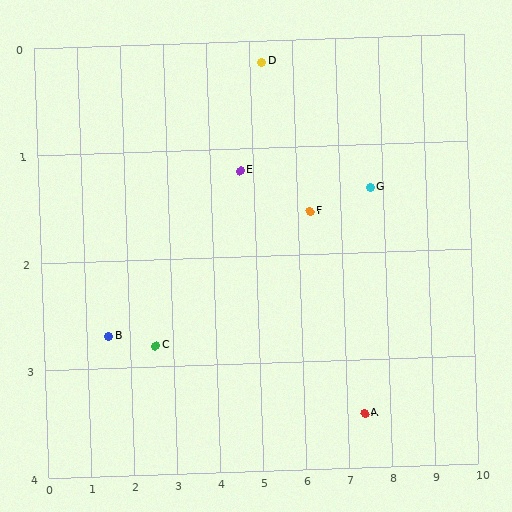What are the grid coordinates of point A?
Point A is at approximately (7.4, 3.5).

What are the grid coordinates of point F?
Point F is at approximately (6.3, 1.6).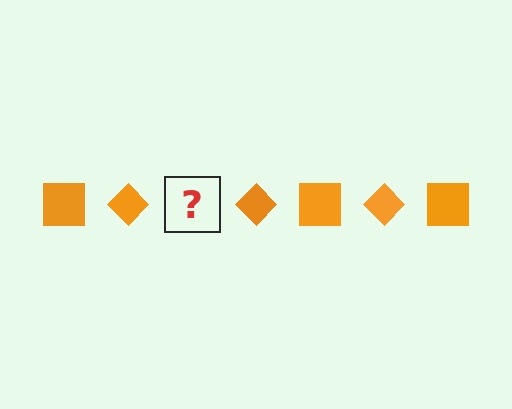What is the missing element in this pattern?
The missing element is an orange square.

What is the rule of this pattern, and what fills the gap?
The rule is that the pattern cycles through square, diamond shapes in orange. The gap should be filled with an orange square.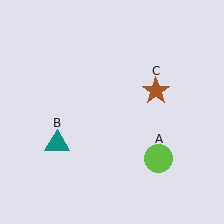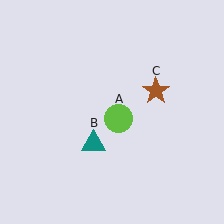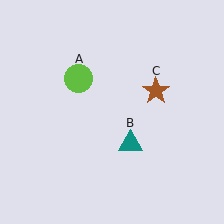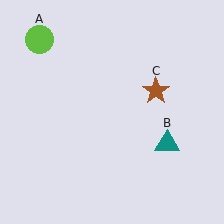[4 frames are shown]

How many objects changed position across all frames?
2 objects changed position: lime circle (object A), teal triangle (object B).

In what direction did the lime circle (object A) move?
The lime circle (object A) moved up and to the left.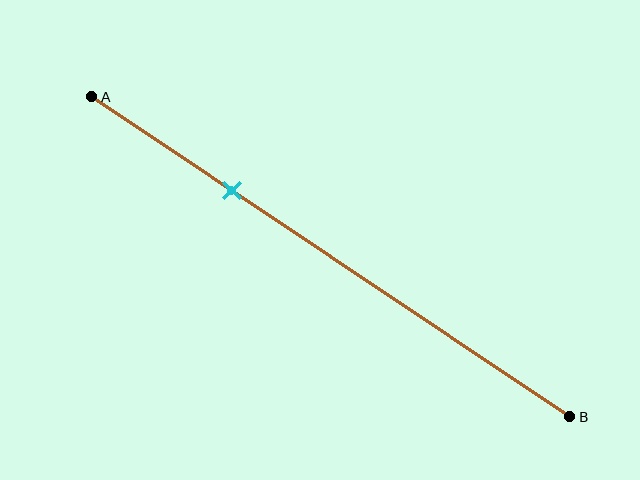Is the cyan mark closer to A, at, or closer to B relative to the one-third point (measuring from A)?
The cyan mark is closer to point A than the one-third point of segment AB.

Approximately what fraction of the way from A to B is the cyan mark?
The cyan mark is approximately 30% of the way from A to B.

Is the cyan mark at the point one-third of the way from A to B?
No, the mark is at about 30% from A, not at the 33% one-third point.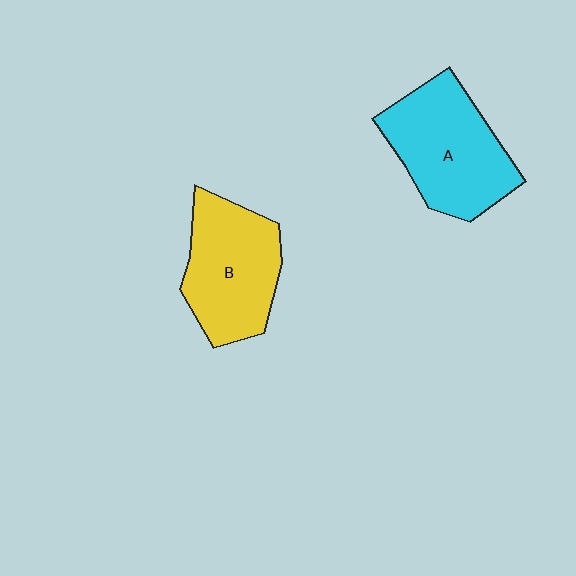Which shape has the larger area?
Shape A (cyan).